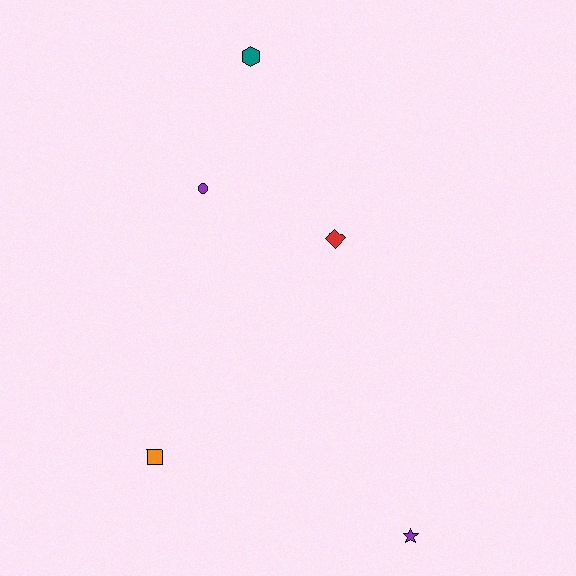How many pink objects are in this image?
There are no pink objects.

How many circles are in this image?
There is 1 circle.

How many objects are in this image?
There are 5 objects.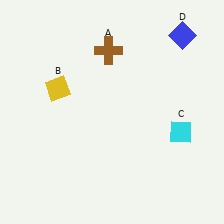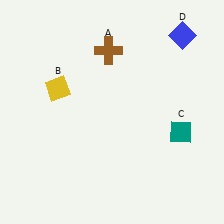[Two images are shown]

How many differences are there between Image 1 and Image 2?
There is 1 difference between the two images.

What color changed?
The diamond (C) changed from cyan in Image 1 to teal in Image 2.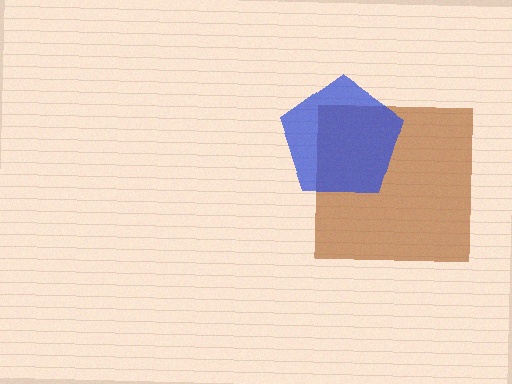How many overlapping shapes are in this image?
There are 2 overlapping shapes in the image.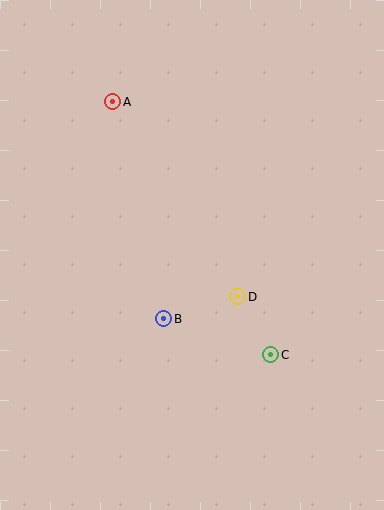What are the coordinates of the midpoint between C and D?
The midpoint between C and D is at (254, 326).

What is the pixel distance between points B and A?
The distance between B and A is 223 pixels.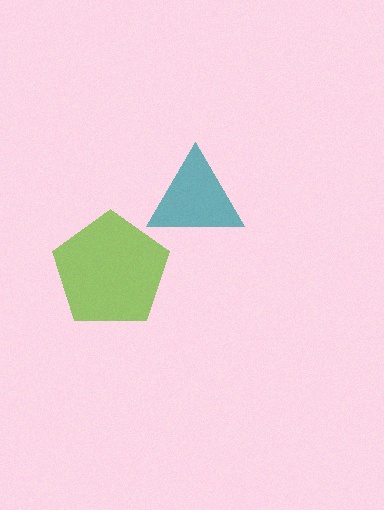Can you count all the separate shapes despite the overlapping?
Yes, there are 2 separate shapes.